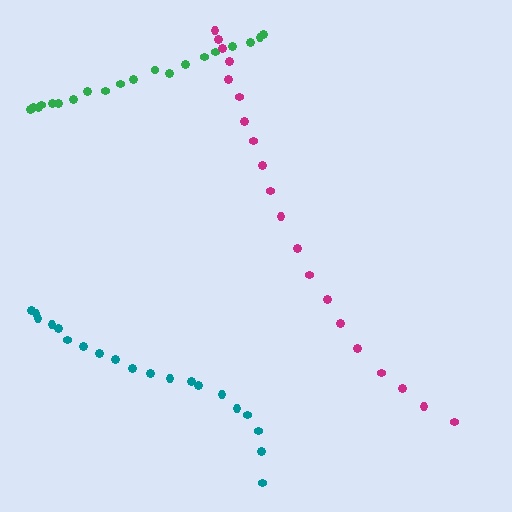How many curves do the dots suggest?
There are 3 distinct paths.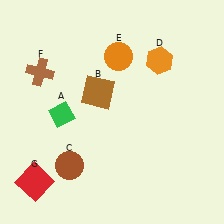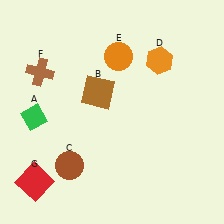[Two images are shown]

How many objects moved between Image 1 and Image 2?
1 object moved between the two images.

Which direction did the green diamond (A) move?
The green diamond (A) moved left.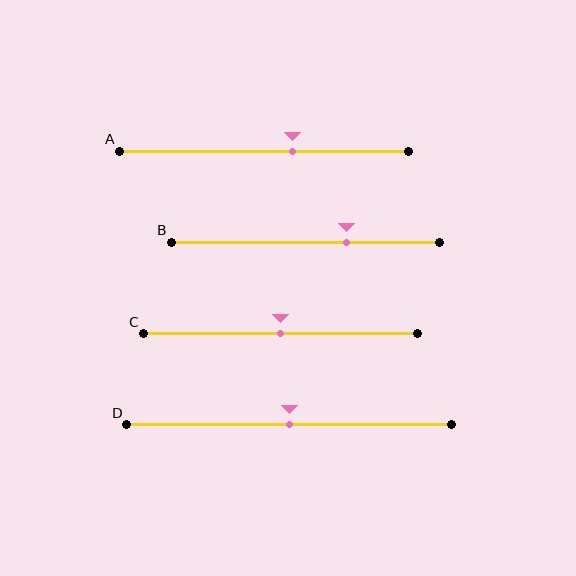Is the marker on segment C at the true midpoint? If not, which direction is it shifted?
Yes, the marker on segment C is at the true midpoint.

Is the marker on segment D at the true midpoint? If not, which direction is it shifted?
Yes, the marker on segment D is at the true midpoint.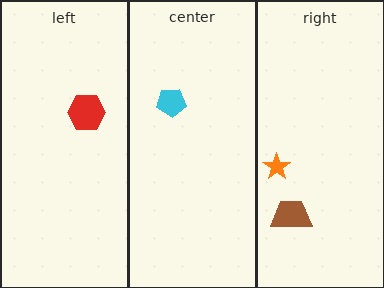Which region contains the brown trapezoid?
The right region.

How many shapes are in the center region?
1.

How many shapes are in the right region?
2.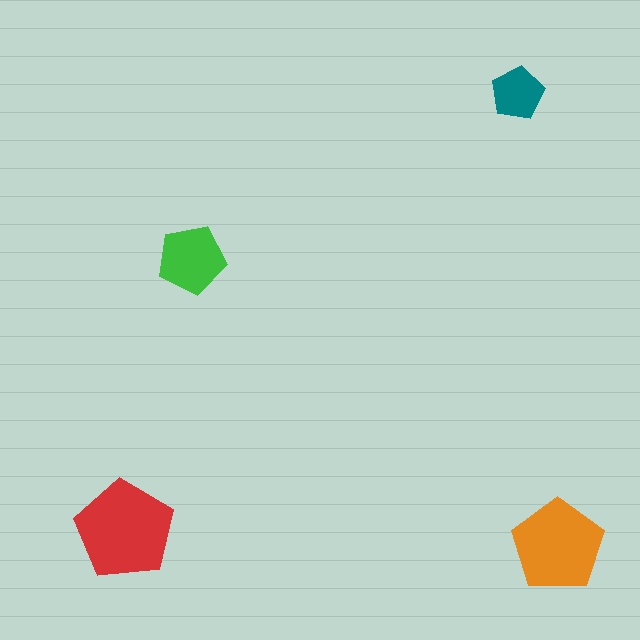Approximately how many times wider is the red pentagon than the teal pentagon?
About 2 times wider.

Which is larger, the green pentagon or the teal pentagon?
The green one.